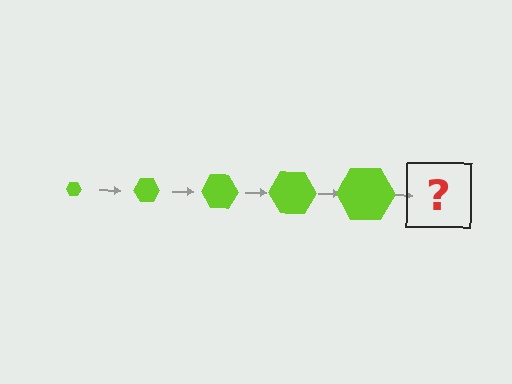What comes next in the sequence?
The next element should be a lime hexagon, larger than the previous one.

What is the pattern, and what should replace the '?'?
The pattern is that the hexagon gets progressively larger each step. The '?' should be a lime hexagon, larger than the previous one.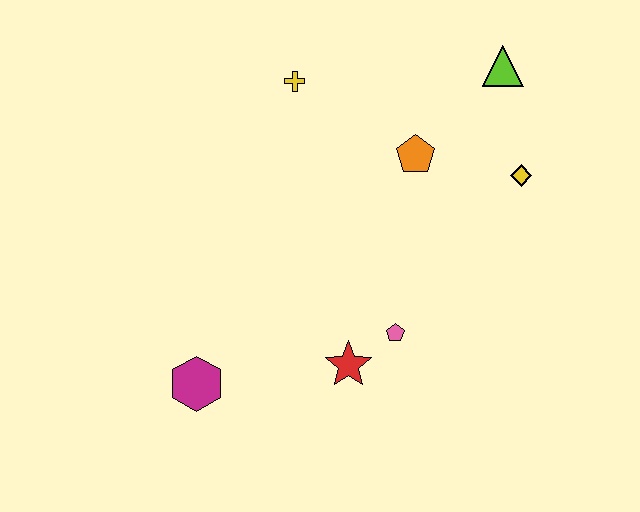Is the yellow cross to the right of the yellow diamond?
No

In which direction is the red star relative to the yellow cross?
The red star is below the yellow cross.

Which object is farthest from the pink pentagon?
The lime triangle is farthest from the pink pentagon.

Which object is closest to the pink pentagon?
The red star is closest to the pink pentagon.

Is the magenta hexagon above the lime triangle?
No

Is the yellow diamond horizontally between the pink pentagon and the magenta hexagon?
No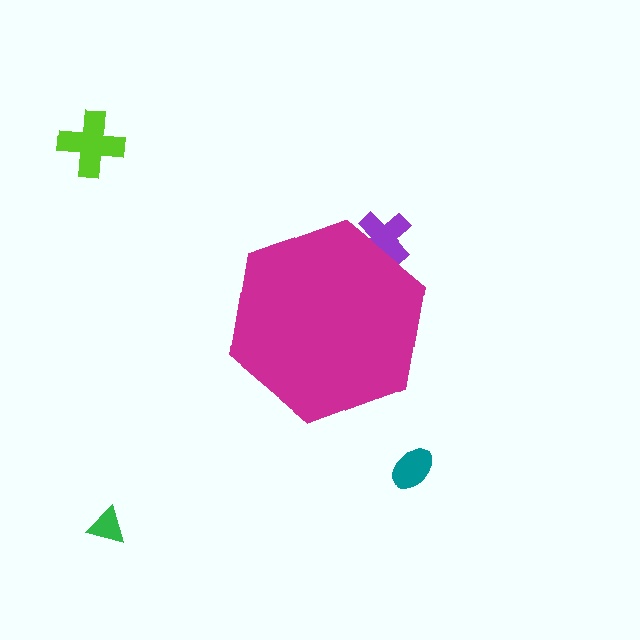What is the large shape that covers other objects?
A magenta hexagon.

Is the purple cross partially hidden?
Yes, the purple cross is partially hidden behind the magenta hexagon.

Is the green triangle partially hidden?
No, the green triangle is fully visible.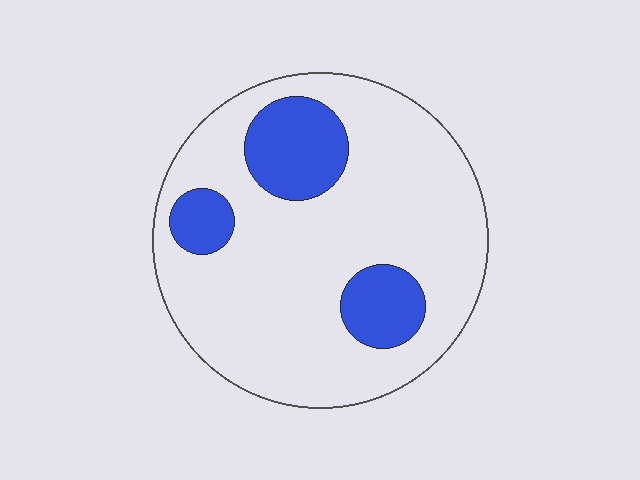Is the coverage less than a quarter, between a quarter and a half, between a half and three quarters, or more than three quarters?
Less than a quarter.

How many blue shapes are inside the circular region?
3.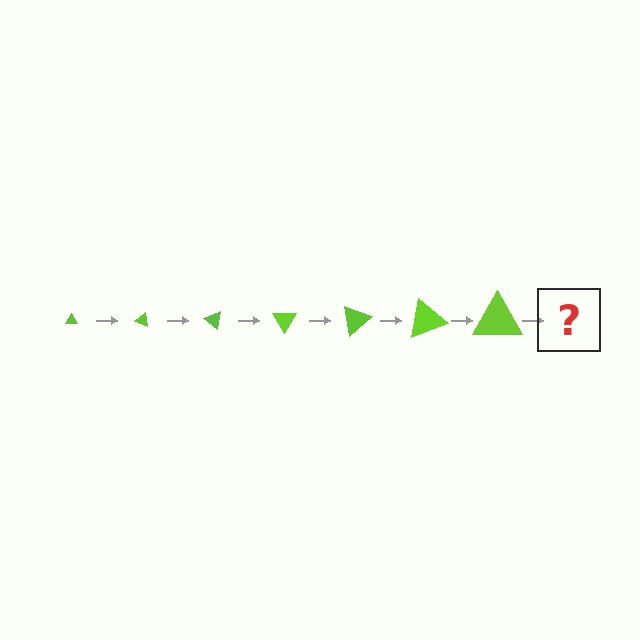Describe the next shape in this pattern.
It should be a triangle, larger than the previous one and rotated 140 degrees from the start.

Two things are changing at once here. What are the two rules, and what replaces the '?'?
The two rules are that the triangle grows larger each step and it rotates 20 degrees each step. The '?' should be a triangle, larger than the previous one and rotated 140 degrees from the start.